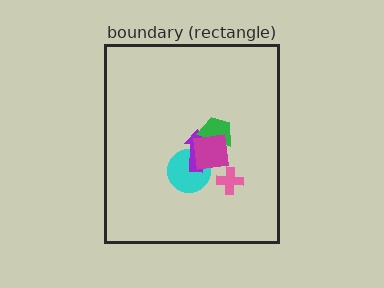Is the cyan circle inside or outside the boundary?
Inside.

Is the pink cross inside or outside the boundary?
Inside.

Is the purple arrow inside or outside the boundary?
Inside.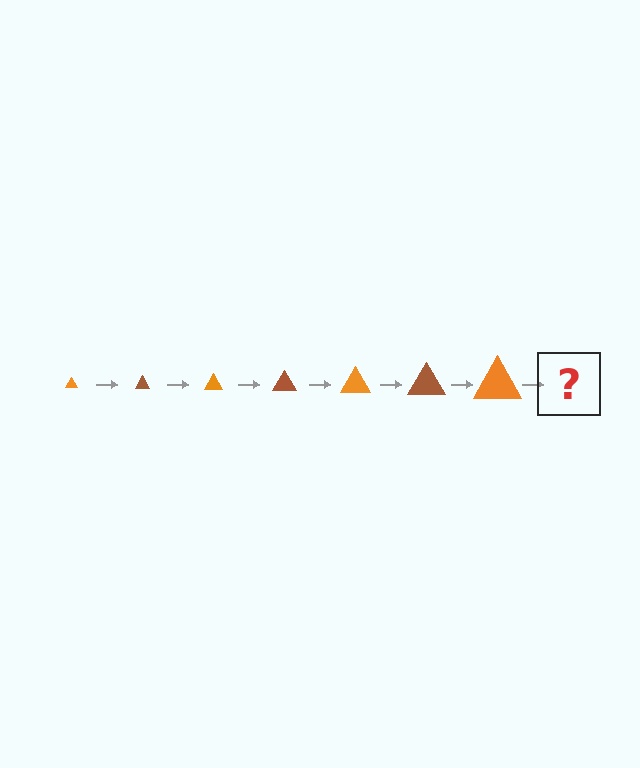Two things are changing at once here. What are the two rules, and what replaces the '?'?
The two rules are that the triangle grows larger each step and the color cycles through orange and brown. The '?' should be a brown triangle, larger than the previous one.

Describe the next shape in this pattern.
It should be a brown triangle, larger than the previous one.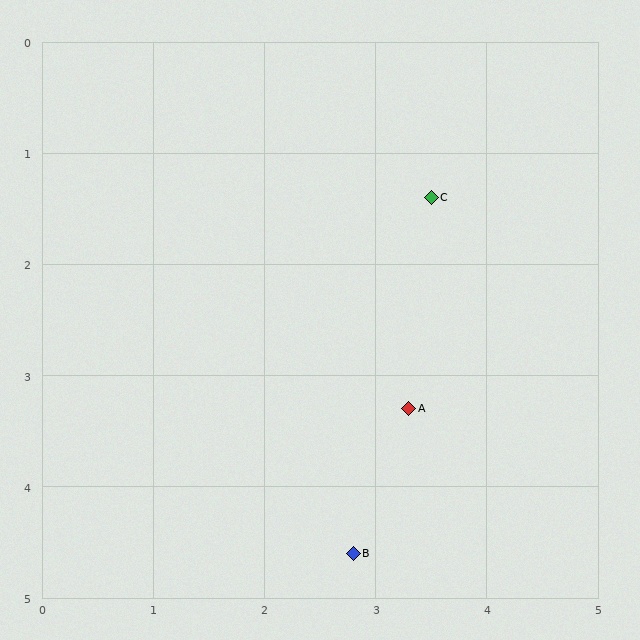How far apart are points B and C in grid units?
Points B and C are about 3.3 grid units apart.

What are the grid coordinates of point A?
Point A is at approximately (3.3, 3.3).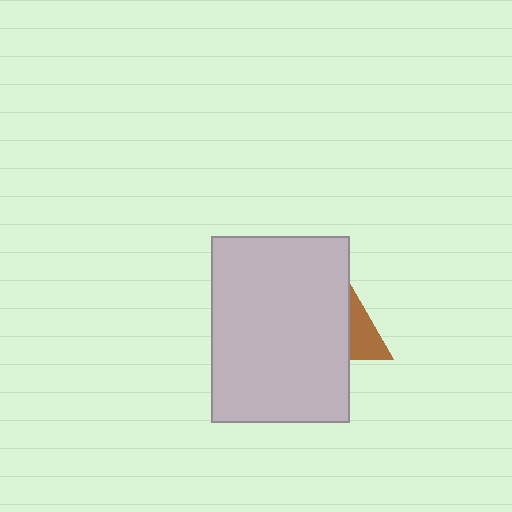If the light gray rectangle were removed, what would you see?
You would see the complete brown triangle.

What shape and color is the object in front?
The object in front is a light gray rectangle.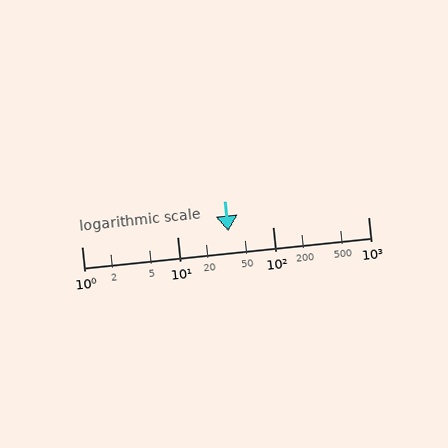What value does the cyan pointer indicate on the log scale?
The pointer indicates approximately 34.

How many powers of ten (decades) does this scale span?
The scale spans 3 decades, from 1 to 1000.